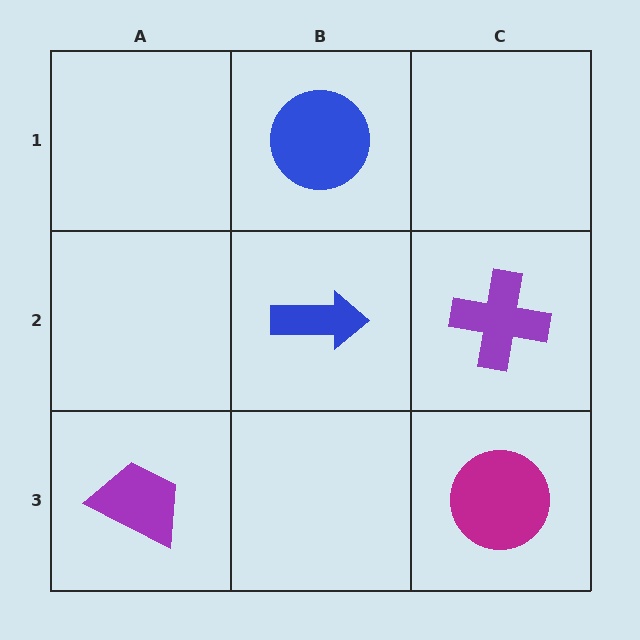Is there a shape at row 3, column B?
No, that cell is empty.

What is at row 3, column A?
A purple trapezoid.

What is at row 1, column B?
A blue circle.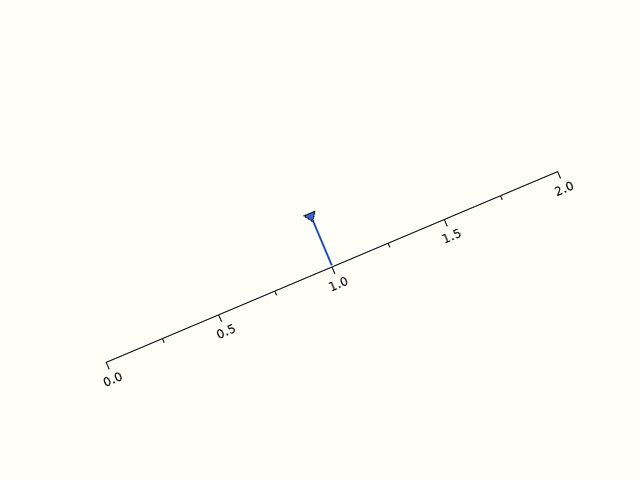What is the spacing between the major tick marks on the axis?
The major ticks are spaced 0.5 apart.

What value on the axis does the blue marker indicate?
The marker indicates approximately 1.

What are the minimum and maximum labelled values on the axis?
The axis runs from 0.0 to 2.0.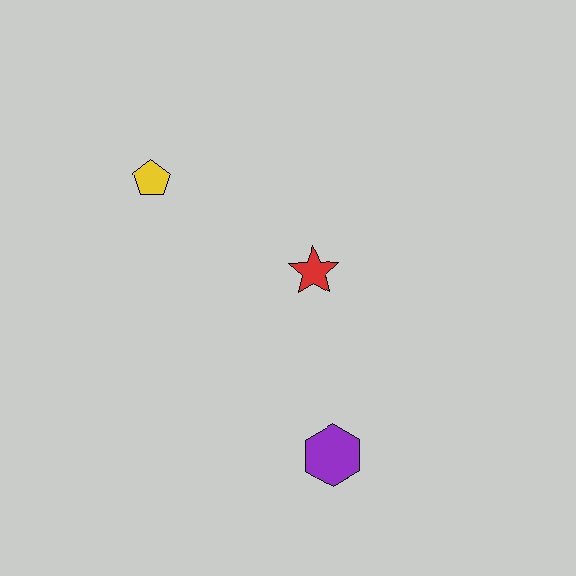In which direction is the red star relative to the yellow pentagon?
The red star is to the right of the yellow pentagon.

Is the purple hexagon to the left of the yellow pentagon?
No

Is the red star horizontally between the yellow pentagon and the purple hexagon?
Yes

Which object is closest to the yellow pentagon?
The red star is closest to the yellow pentagon.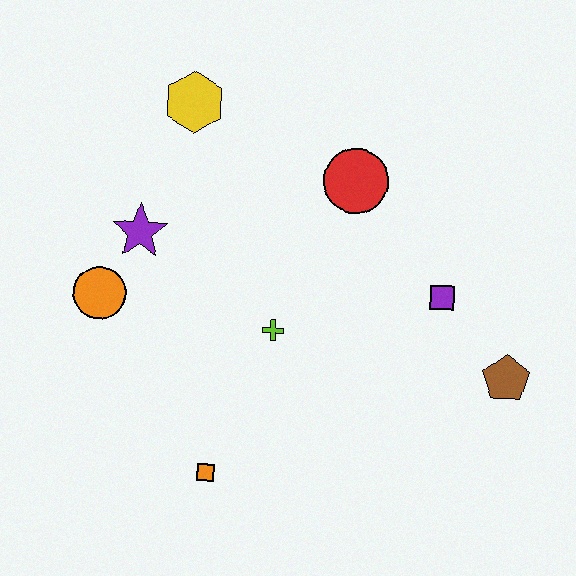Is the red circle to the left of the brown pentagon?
Yes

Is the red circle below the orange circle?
No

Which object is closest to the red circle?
The purple square is closest to the red circle.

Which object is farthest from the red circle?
The orange square is farthest from the red circle.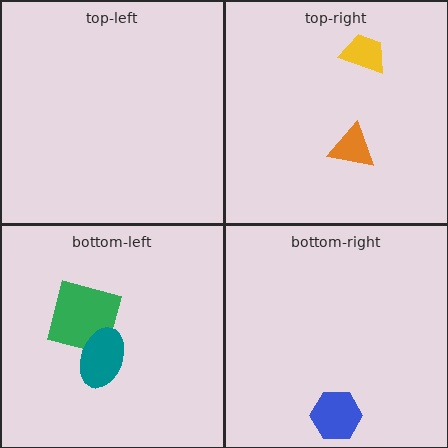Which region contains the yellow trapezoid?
The top-right region.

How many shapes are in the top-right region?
2.